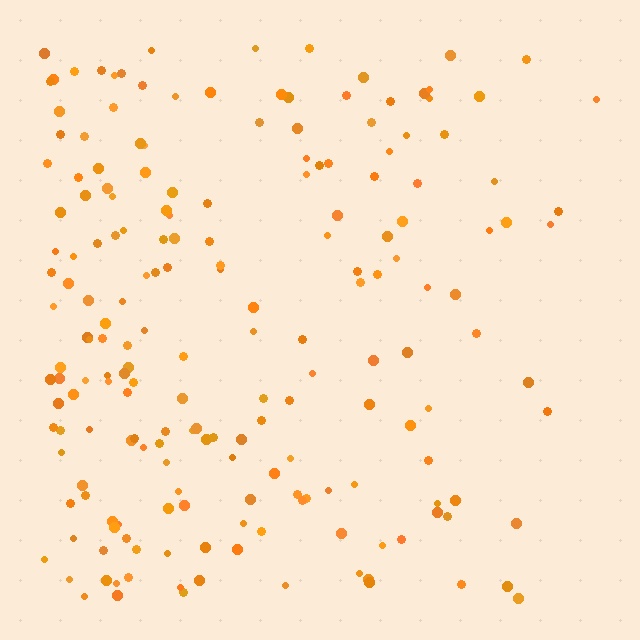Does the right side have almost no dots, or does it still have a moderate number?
Still a moderate number, just noticeably fewer than the left.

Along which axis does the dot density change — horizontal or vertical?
Horizontal.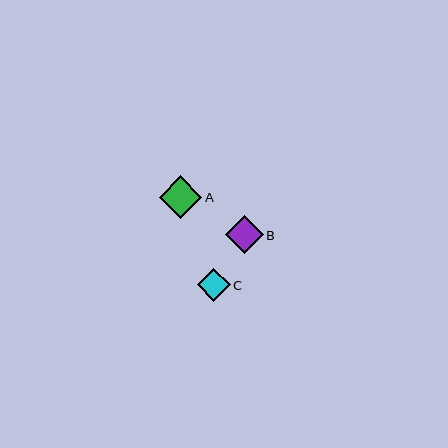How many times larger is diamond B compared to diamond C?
Diamond B is approximately 1.1 times the size of diamond C.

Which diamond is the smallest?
Diamond C is the smallest with a size of approximately 33 pixels.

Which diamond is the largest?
Diamond A is the largest with a size of approximately 43 pixels.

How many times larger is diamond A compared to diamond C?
Diamond A is approximately 1.3 times the size of diamond C.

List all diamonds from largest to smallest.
From largest to smallest: A, B, C.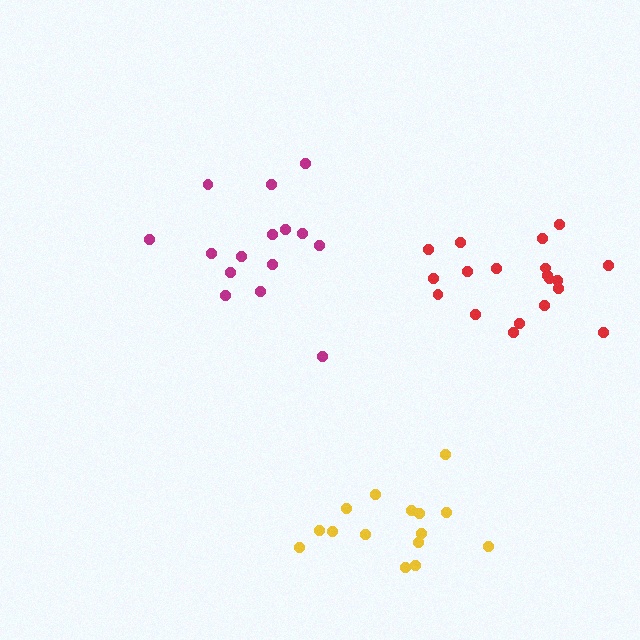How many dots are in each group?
Group 1: 19 dots, Group 2: 15 dots, Group 3: 15 dots (49 total).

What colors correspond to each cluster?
The clusters are colored: red, magenta, yellow.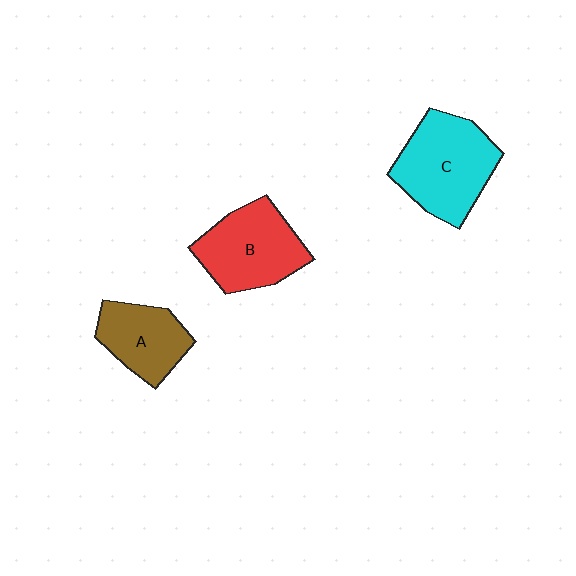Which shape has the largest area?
Shape C (cyan).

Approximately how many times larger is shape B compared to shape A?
Approximately 1.4 times.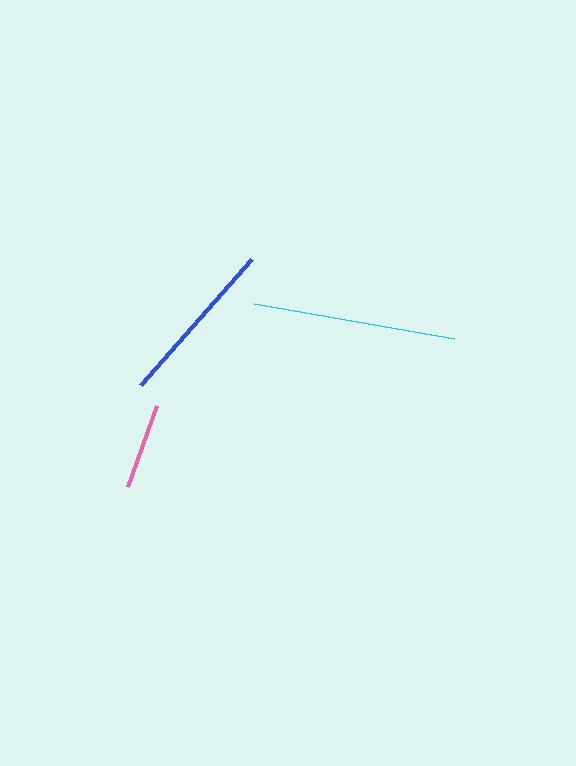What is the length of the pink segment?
The pink segment is approximately 85 pixels long.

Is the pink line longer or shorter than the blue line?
The blue line is longer than the pink line.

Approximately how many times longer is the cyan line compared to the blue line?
The cyan line is approximately 1.2 times the length of the blue line.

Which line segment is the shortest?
The pink line is the shortest at approximately 85 pixels.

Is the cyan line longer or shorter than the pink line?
The cyan line is longer than the pink line.